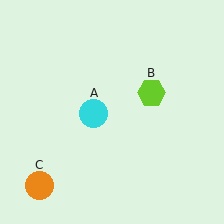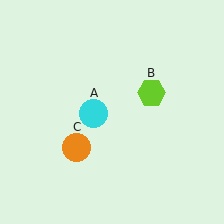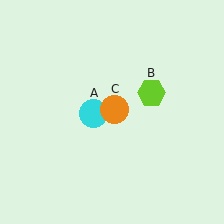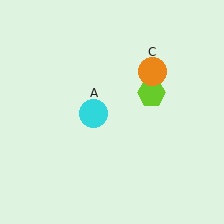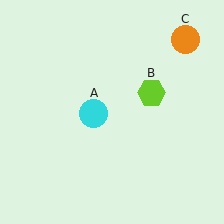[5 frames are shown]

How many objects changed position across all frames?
1 object changed position: orange circle (object C).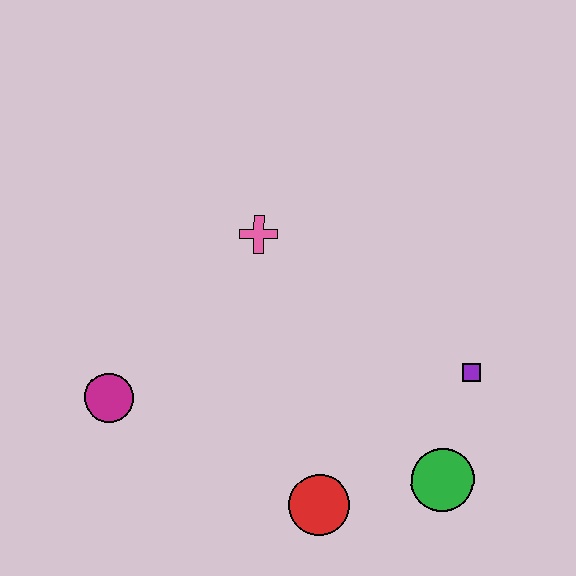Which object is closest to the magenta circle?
The pink cross is closest to the magenta circle.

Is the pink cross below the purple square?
No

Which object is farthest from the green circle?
The magenta circle is farthest from the green circle.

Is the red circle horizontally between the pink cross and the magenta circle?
No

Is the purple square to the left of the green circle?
No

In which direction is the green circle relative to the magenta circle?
The green circle is to the right of the magenta circle.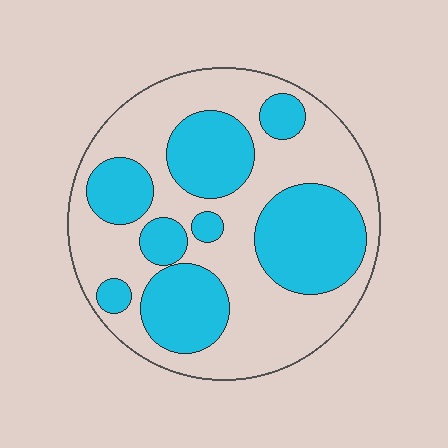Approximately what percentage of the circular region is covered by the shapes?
Approximately 40%.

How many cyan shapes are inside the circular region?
8.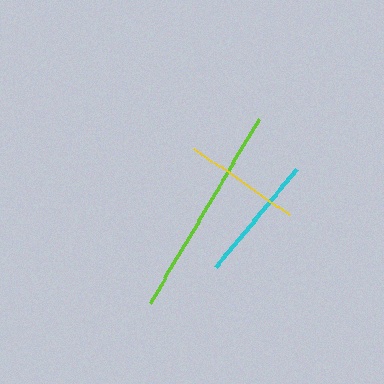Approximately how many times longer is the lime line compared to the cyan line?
The lime line is approximately 1.7 times the length of the cyan line.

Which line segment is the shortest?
The yellow line is the shortest at approximately 117 pixels.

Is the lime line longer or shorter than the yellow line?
The lime line is longer than the yellow line.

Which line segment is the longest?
The lime line is the longest at approximately 213 pixels.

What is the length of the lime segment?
The lime segment is approximately 213 pixels long.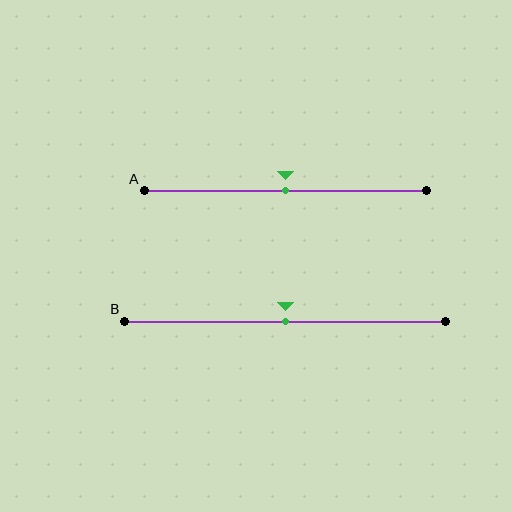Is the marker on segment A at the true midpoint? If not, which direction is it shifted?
Yes, the marker on segment A is at the true midpoint.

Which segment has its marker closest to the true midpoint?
Segment A has its marker closest to the true midpoint.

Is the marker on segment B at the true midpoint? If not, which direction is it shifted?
Yes, the marker on segment B is at the true midpoint.